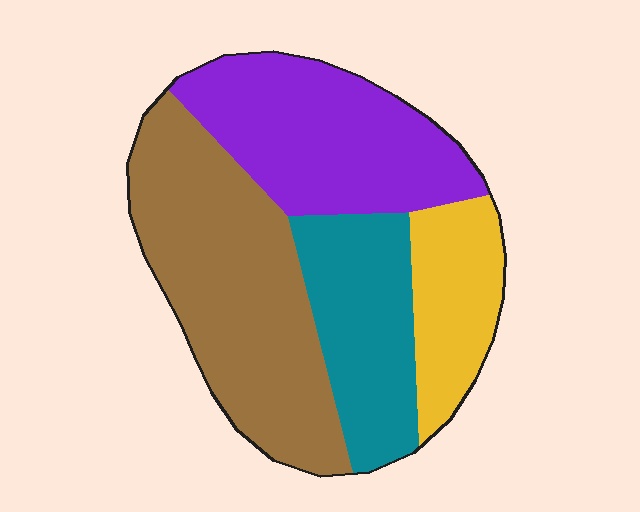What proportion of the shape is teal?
Teal covers roughly 20% of the shape.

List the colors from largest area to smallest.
From largest to smallest: brown, purple, teal, yellow.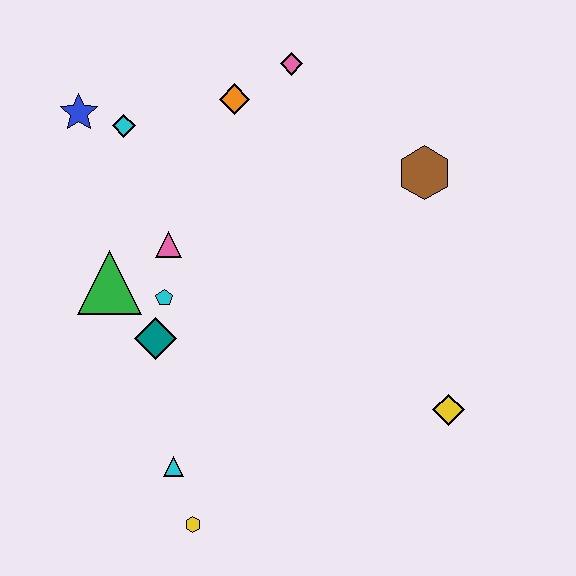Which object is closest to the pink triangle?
The cyan pentagon is closest to the pink triangle.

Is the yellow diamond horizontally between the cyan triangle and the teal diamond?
No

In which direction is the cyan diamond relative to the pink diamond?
The cyan diamond is to the left of the pink diamond.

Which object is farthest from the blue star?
The yellow diamond is farthest from the blue star.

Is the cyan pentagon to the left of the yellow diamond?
Yes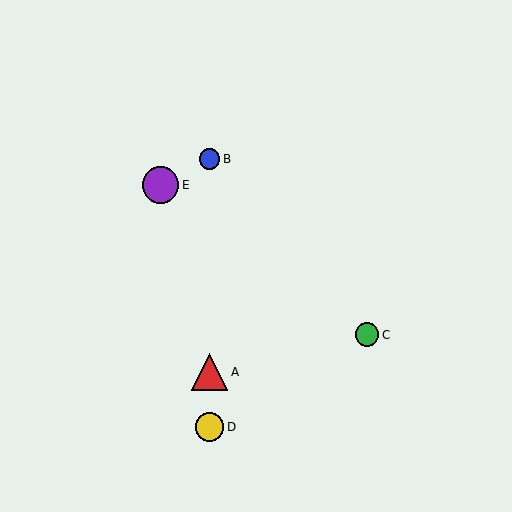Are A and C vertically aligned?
No, A is at x≈210 and C is at x≈367.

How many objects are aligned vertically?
3 objects (A, B, D) are aligned vertically.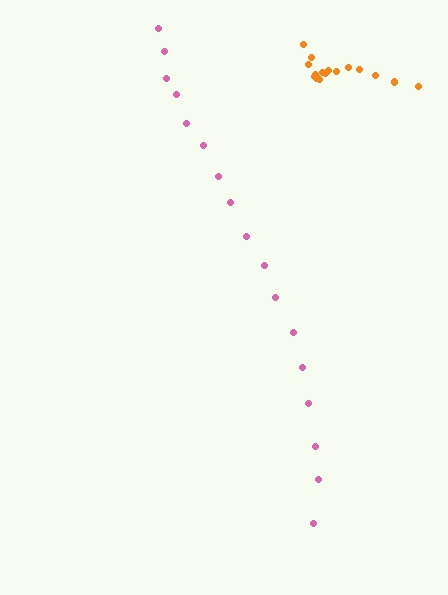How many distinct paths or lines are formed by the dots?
There are 2 distinct paths.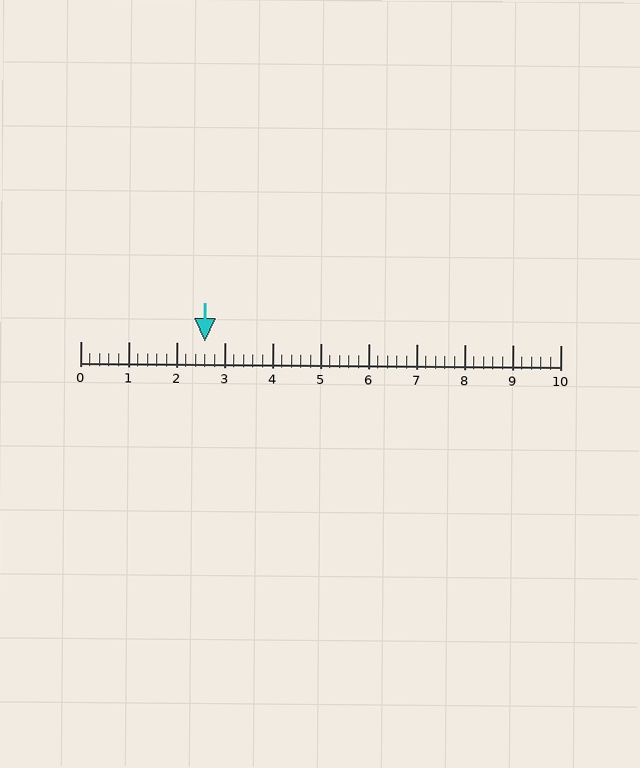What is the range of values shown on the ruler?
The ruler shows values from 0 to 10.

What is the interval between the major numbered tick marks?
The major tick marks are spaced 1 units apart.